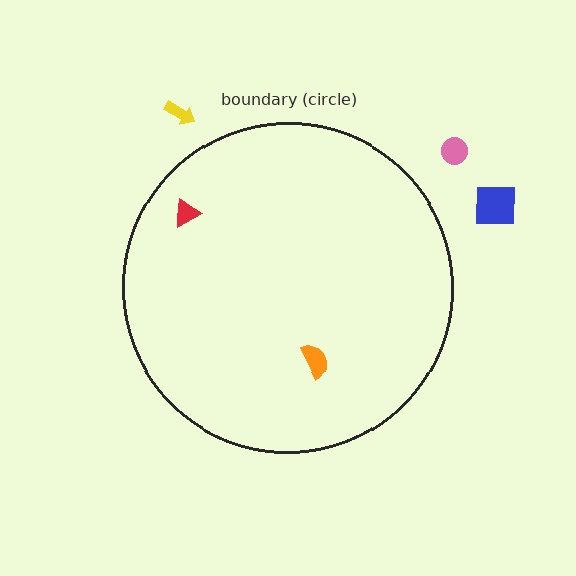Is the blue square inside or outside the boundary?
Outside.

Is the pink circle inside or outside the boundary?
Outside.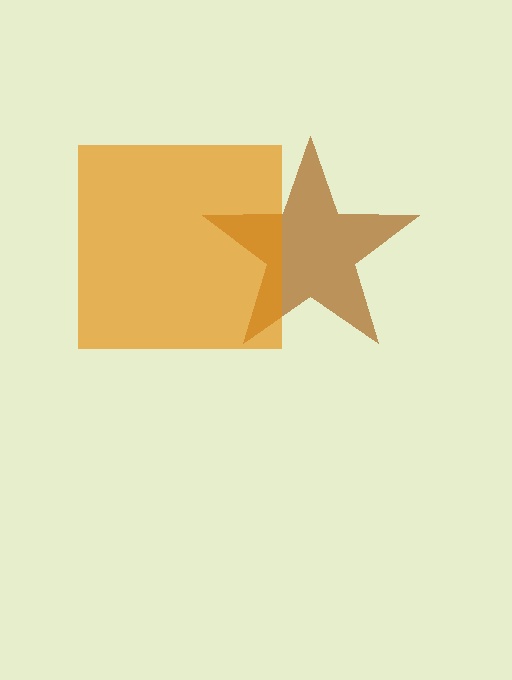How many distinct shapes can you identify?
There are 2 distinct shapes: a brown star, an orange square.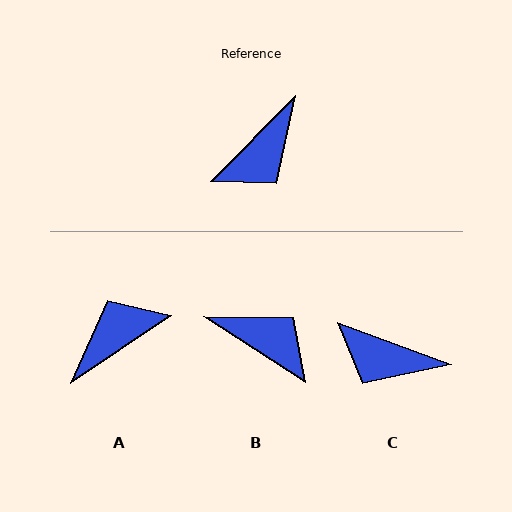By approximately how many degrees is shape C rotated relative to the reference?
Approximately 65 degrees clockwise.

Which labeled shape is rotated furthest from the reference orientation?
A, about 169 degrees away.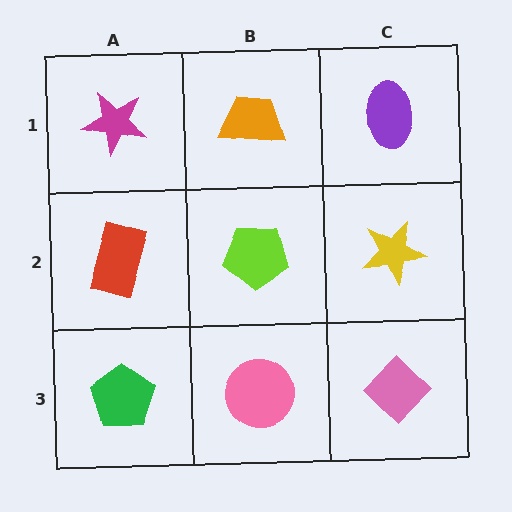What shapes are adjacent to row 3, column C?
A yellow star (row 2, column C), a pink circle (row 3, column B).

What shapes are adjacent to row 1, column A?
A red rectangle (row 2, column A), an orange trapezoid (row 1, column B).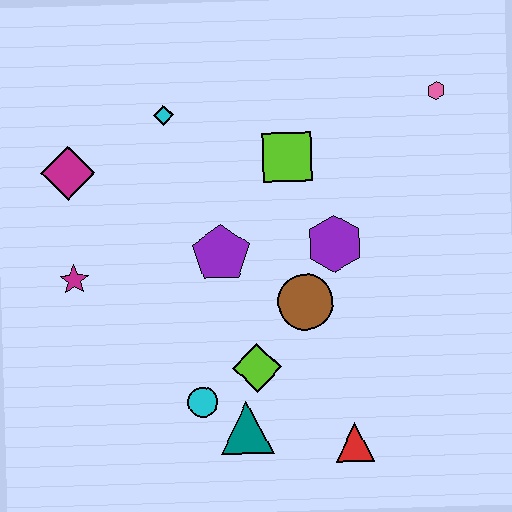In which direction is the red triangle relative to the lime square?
The red triangle is below the lime square.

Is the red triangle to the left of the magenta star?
No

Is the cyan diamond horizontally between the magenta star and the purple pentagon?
Yes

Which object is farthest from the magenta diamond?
The red triangle is farthest from the magenta diamond.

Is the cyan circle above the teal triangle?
Yes